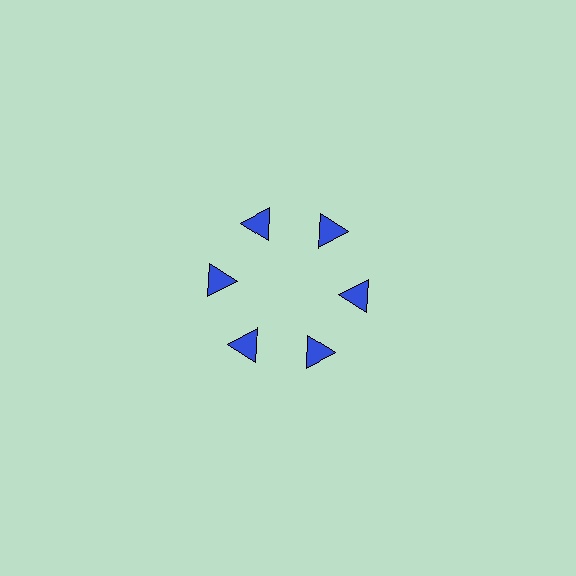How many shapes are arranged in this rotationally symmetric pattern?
There are 6 shapes, arranged in 6 groups of 1.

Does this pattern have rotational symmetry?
Yes, this pattern has 6-fold rotational symmetry. It looks the same after rotating 60 degrees around the center.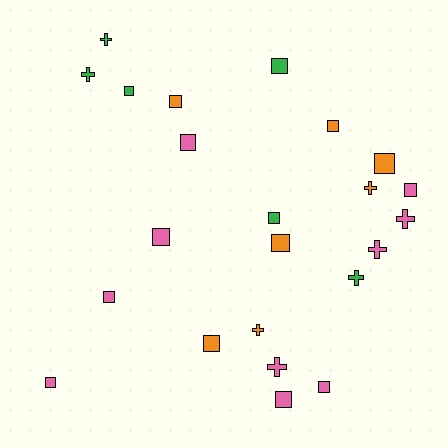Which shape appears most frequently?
Square, with 15 objects.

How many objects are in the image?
There are 23 objects.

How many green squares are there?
There are 3 green squares.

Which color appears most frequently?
Pink, with 10 objects.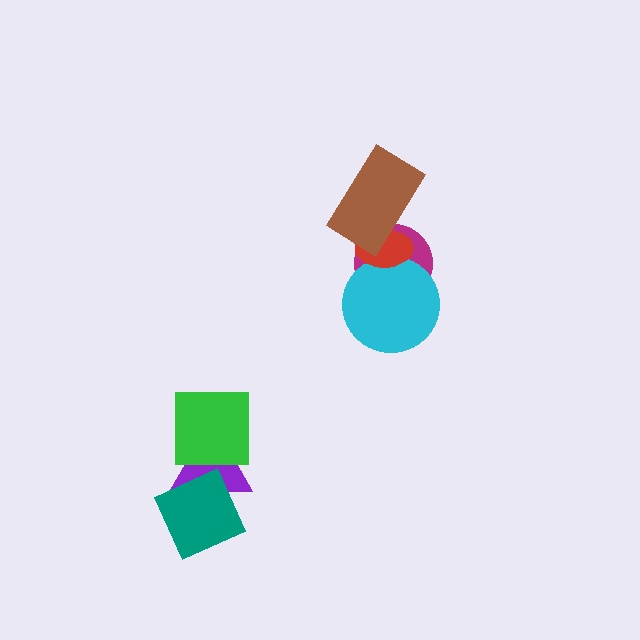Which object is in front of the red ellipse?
The brown rectangle is in front of the red ellipse.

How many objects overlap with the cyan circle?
2 objects overlap with the cyan circle.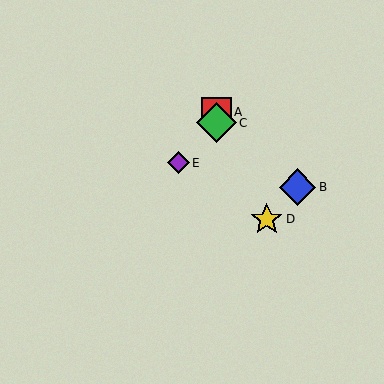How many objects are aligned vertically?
2 objects (A, C) are aligned vertically.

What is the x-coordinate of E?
Object E is at x≈178.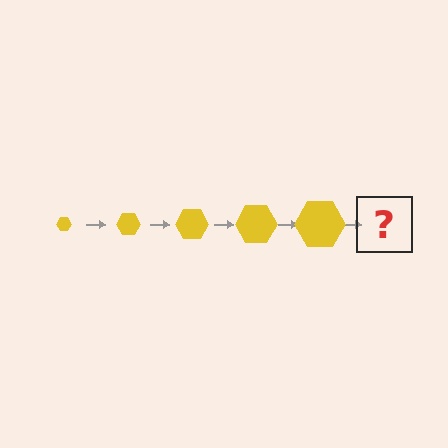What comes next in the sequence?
The next element should be a yellow hexagon, larger than the previous one.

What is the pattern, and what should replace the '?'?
The pattern is that the hexagon gets progressively larger each step. The '?' should be a yellow hexagon, larger than the previous one.